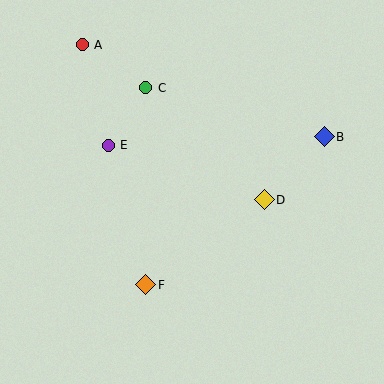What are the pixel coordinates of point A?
Point A is at (82, 45).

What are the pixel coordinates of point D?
Point D is at (264, 200).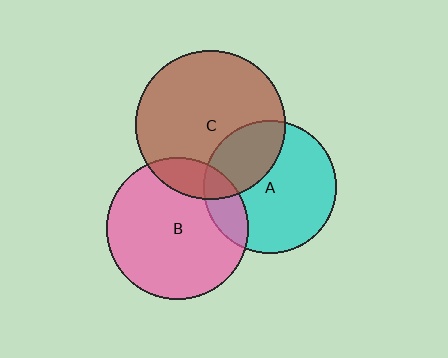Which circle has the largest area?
Circle C (brown).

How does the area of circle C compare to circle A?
Approximately 1.3 times.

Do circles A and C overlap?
Yes.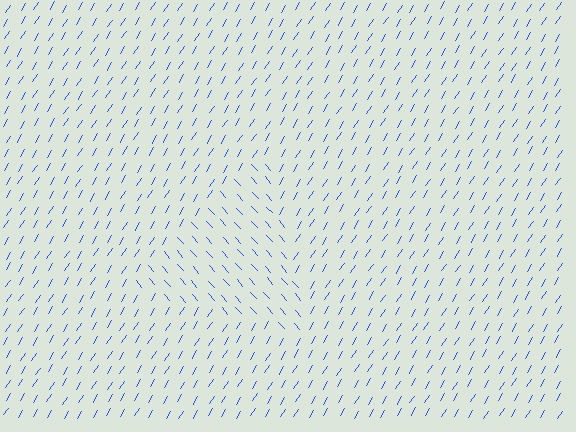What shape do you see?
I see a triangle.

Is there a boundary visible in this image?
Yes, there is a texture boundary formed by a change in line orientation.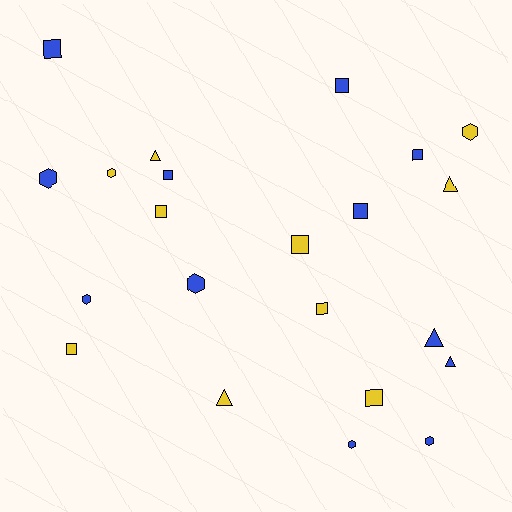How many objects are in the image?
There are 22 objects.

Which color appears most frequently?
Blue, with 12 objects.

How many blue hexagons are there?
There are 5 blue hexagons.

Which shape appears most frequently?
Square, with 10 objects.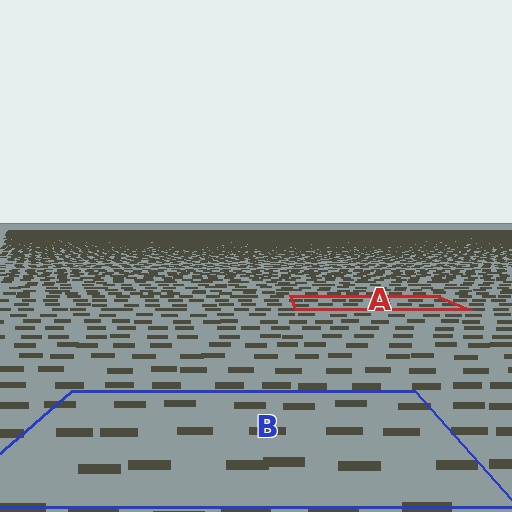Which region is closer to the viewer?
Region B is closer. The texture elements there are larger and more spread out.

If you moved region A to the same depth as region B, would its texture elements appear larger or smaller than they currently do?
They would appear larger. At a closer depth, the same texture elements are projected at a bigger on-screen size.